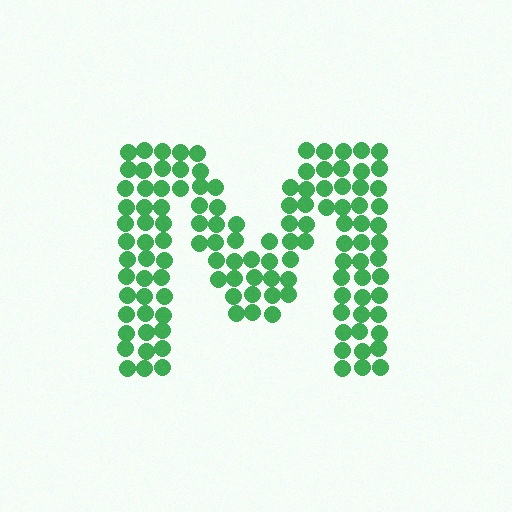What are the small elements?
The small elements are circles.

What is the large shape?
The large shape is the letter M.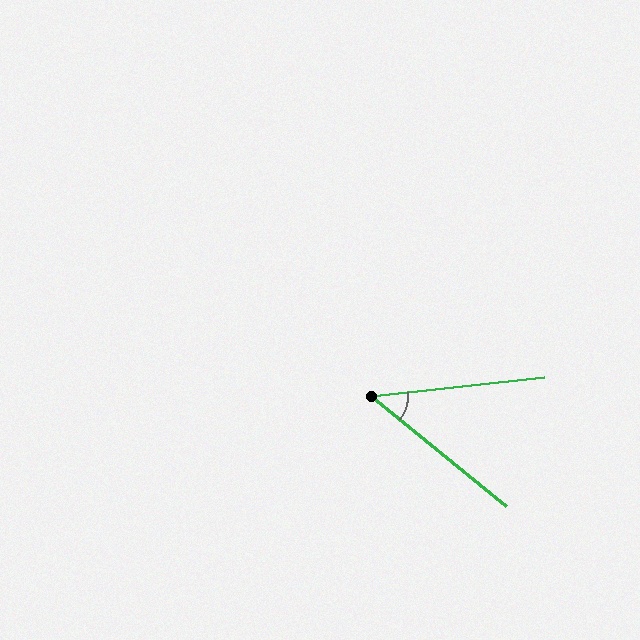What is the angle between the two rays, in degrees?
Approximately 46 degrees.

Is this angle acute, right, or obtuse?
It is acute.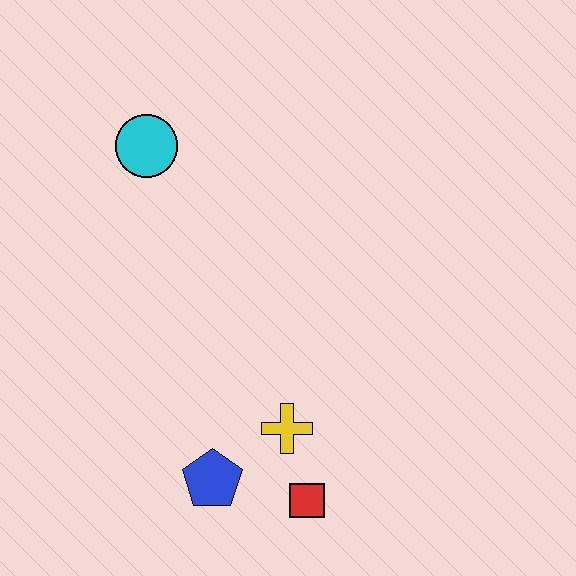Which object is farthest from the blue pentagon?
The cyan circle is farthest from the blue pentagon.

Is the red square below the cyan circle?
Yes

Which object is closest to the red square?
The yellow cross is closest to the red square.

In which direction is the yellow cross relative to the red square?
The yellow cross is above the red square.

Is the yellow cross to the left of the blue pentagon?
No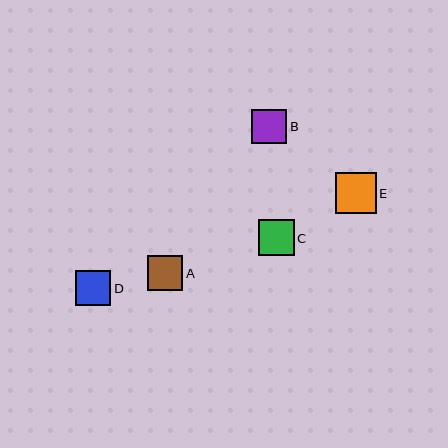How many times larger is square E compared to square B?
Square E is approximately 1.2 times the size of square B.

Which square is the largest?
Square E is the largest with a size of approximately 41 pixels.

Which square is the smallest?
Square B is the smallest with a size of approximately 35 pixels.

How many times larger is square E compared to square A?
Square E is approximately 1.1 times the size of square A.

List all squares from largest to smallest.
From largest to smallest: E, A, C, D, B.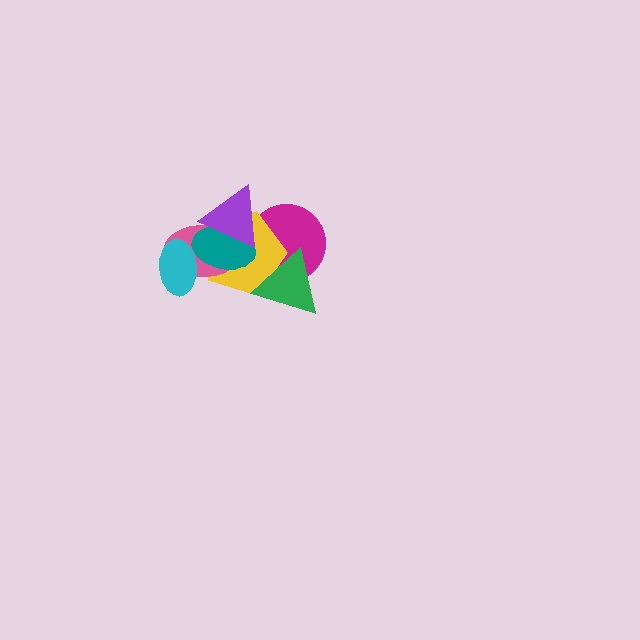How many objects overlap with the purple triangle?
4 objects overlap with the purple triangle.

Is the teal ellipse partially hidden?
Yes, it is partially covered by another shape.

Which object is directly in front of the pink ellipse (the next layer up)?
The cyan ellipse is directly in front of the pink ellipse.